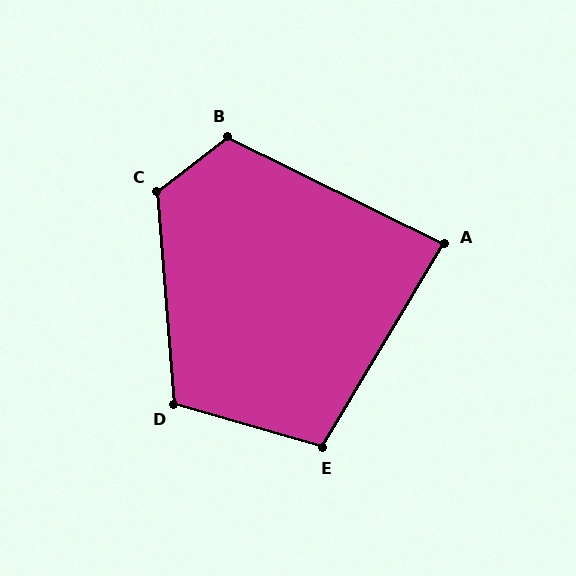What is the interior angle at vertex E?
Approximately 105 degrees (obtuse).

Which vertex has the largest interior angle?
C, at approximately 123 degrees.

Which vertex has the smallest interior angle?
A, at approximately 85 degrees.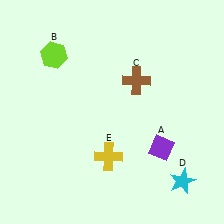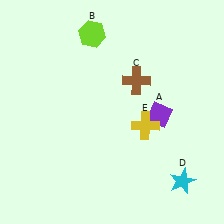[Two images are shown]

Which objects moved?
The objects that moved are: the purple diamond (A), the lime hexagon (B), the yellow cross (E).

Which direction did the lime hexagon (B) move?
The lime hexagon (B) moved right.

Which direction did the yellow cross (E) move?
The yellow cross (E) moved right.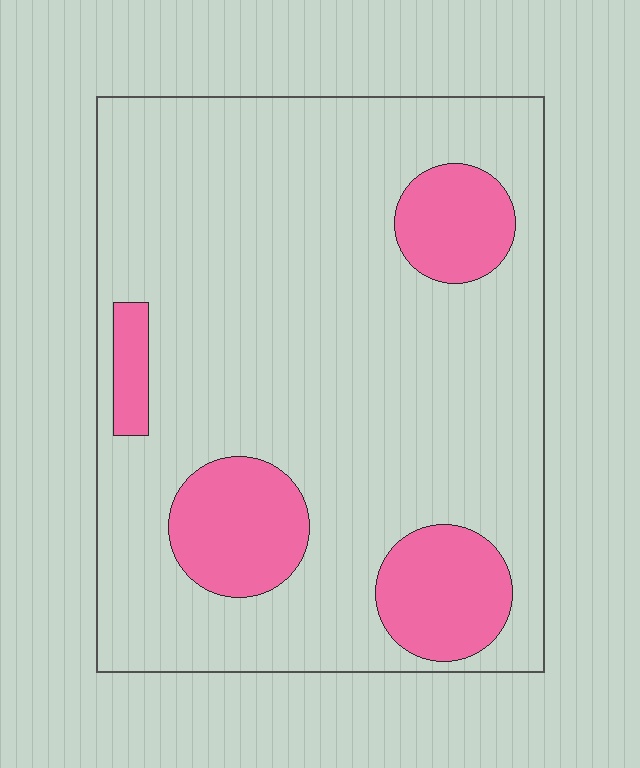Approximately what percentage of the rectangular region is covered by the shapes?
Approximately 20%.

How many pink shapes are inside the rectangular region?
4.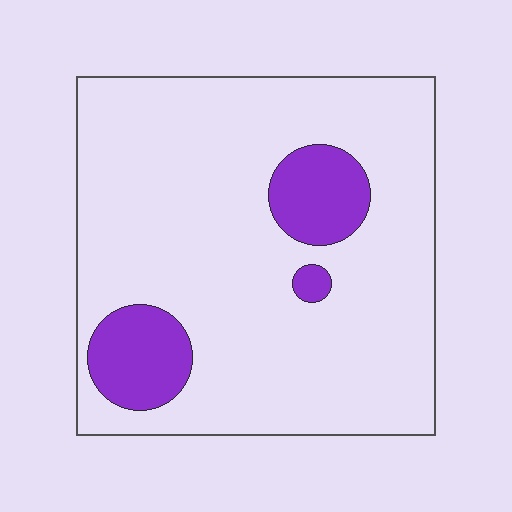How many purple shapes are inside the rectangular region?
3.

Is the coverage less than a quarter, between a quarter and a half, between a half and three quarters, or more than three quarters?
Less than a quarter.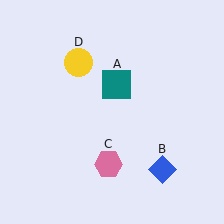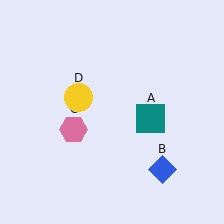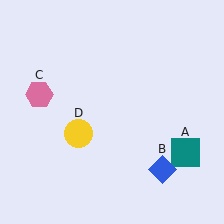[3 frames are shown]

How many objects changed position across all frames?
3 objects changed position: teal square (object A), pink hexagon (object C), yellow circle (object D).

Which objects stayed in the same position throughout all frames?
Blue diamond (object B) remained stationary.